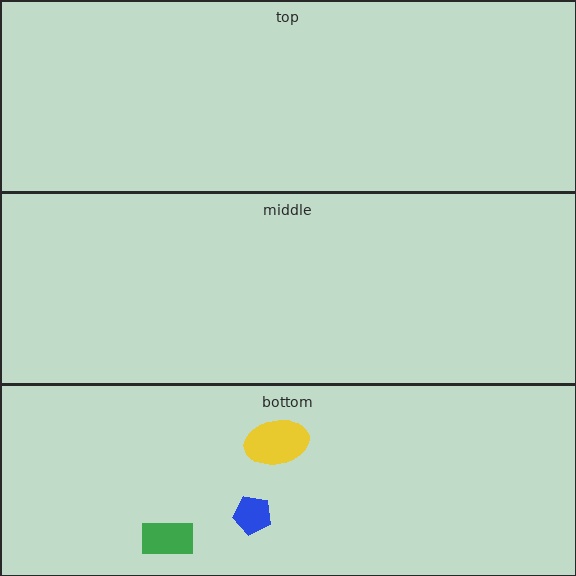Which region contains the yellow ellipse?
The bottom region.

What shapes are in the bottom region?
The yellow ellipse, the green rectangle, the blue pentagon.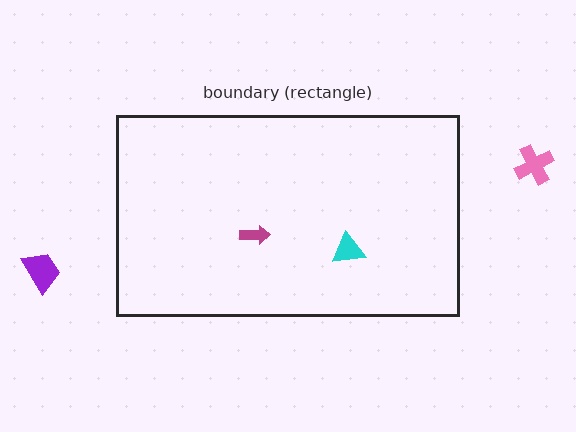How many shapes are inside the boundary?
2 inside, 2 outside.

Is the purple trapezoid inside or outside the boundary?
Outside.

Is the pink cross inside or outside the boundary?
Outside.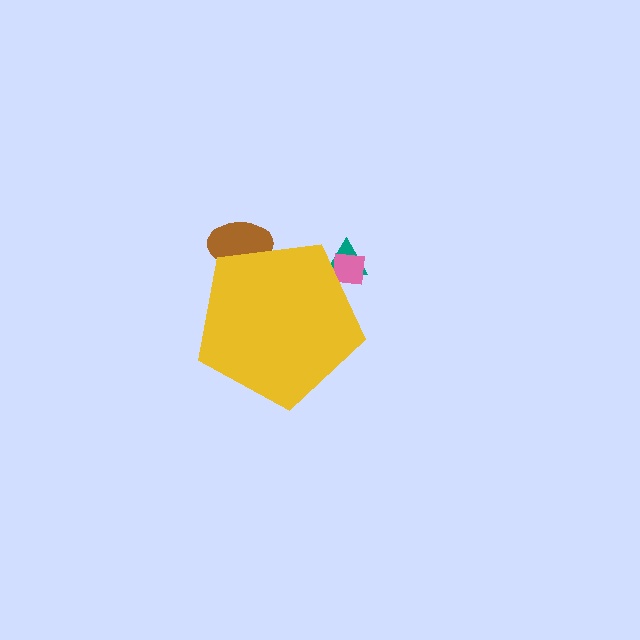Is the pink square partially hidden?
Yes, the pink square is partially hidden behind the yellow pentagon.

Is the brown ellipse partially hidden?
Yes, the brown ellipse is partially hidden behind the yellow pentagon.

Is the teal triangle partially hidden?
Yes, the teal triangle is partially hidden behind the yellow pentagon.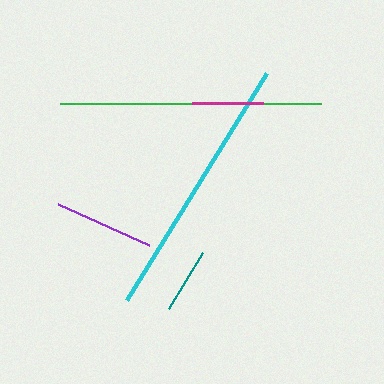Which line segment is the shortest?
The teal line is the shortest at approximately 65 pixels.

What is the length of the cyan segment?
The cyan segment is approximately 266 pixels long.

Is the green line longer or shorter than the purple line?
The green line is longer than the purple line.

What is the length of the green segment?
The green segment is approximately 261 pixels long.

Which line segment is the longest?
The cyan line is the longest at approximately 266 pixels.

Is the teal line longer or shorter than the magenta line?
The magenta line is longer than the teal line.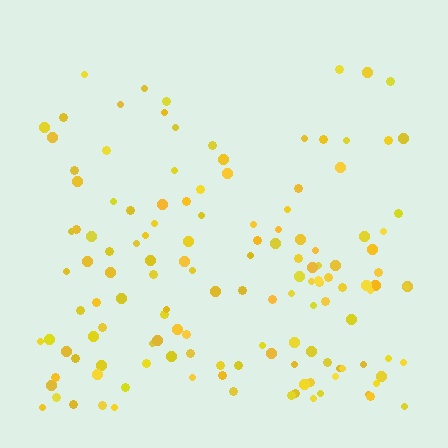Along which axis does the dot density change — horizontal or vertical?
Vertical.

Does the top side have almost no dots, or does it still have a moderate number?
Still a moderate number, just noticeably fewer than the bottom.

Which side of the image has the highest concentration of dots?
The bottom.